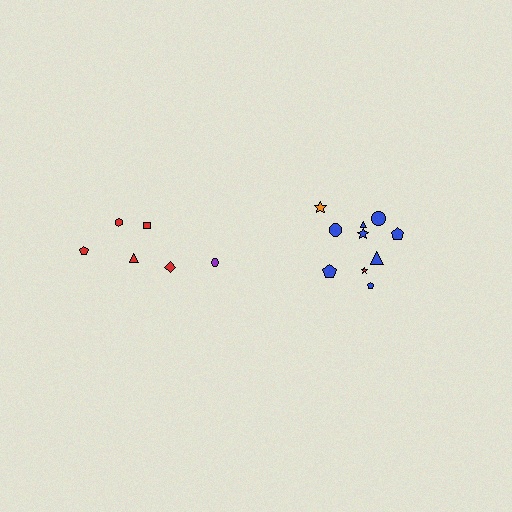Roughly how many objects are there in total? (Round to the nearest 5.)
Roughly 15 objects in total.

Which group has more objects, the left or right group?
The right group.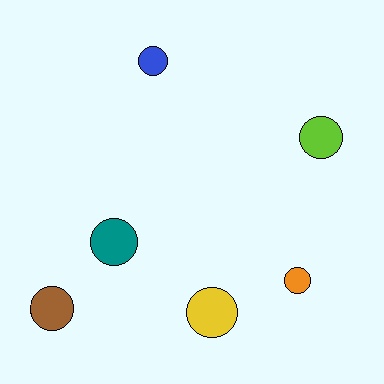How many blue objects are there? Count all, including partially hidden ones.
There is 1 blue object.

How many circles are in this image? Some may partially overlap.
There are 6 circles.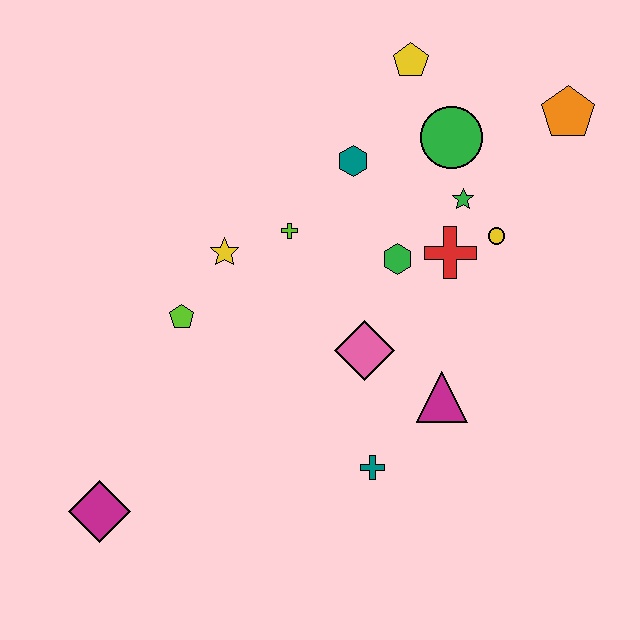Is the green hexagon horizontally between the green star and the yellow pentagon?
No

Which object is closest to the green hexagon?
The red cross is closest to the green hexagon.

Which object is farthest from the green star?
The magenta diamond is farthest from the green star.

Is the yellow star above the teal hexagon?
No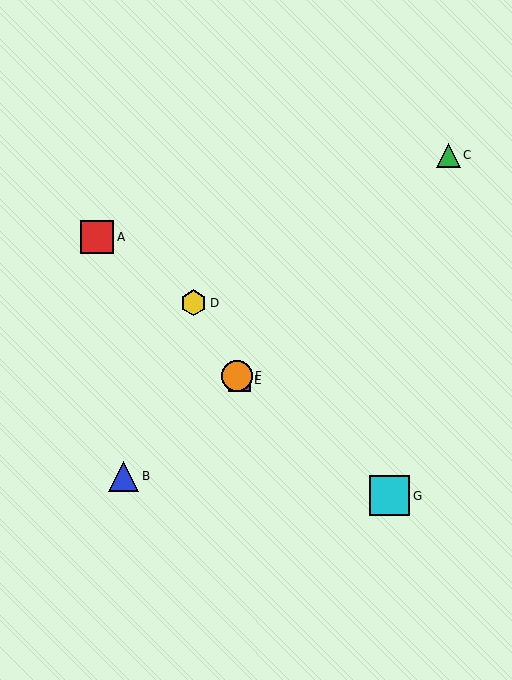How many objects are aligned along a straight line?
3 objects (D, E, F) are aligned along a straight line.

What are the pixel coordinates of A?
Object A is at (97, 237).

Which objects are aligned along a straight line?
Objects D, E, F are aligned along a straight line.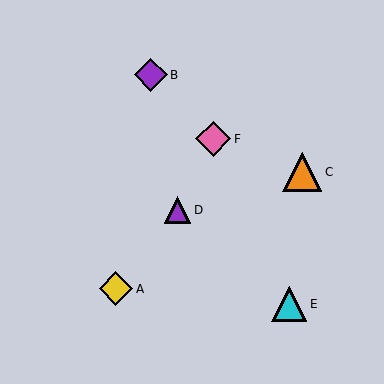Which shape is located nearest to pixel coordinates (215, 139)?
The pink diamond (labeled F) at (213, 139) is nearest to that location.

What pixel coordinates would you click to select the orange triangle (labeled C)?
Click at (302, 172) to select the orange triangle C.